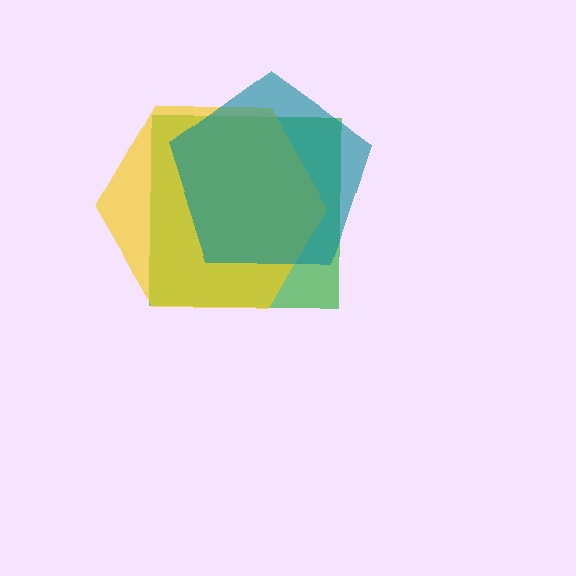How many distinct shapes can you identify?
There are 3 distinct shapes: a green square, a yellow hexagon, a teal pentagon.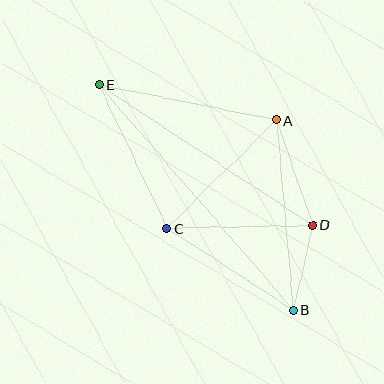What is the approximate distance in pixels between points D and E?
The distance between D and E is approximately 256 pixels.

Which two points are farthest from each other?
Points B and E are farthest from each other.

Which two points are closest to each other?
Points B and D are closest to each other.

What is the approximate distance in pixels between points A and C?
The distance between A and C is approximately 154 pixels.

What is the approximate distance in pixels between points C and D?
The distance between C and D is approximately 146 pixels.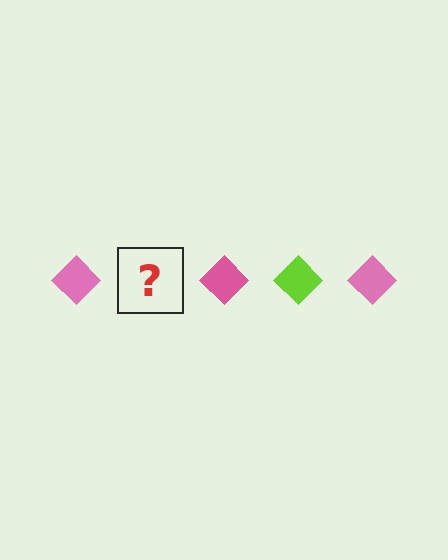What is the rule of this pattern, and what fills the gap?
The rule is that the pattern cycles through pink, lime diamonds. The gap should be filled with a lime diamond.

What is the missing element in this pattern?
The missing element is a lime diamond.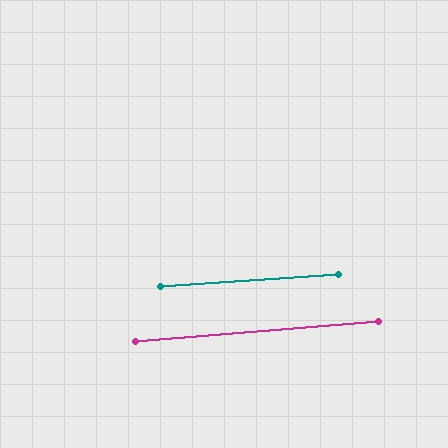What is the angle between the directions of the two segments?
Approximately 1 degree.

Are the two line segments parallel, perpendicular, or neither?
Parallel — their directions differ by only 0.8°.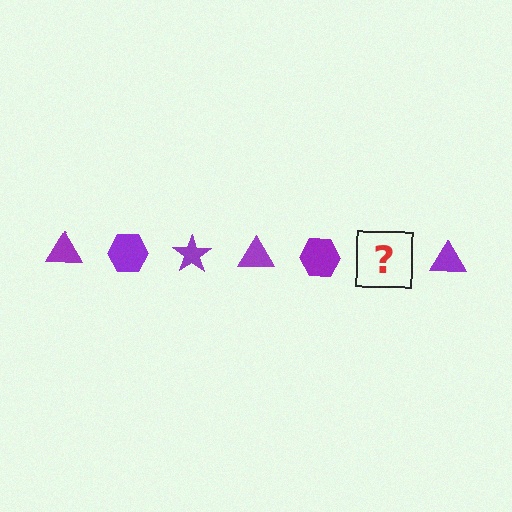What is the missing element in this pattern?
The missing element is a purple star.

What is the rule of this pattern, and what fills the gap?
The rule is that the pattern cycles through triangle, hexagon, star shapes in purple. The gap should be filled with a purple star.